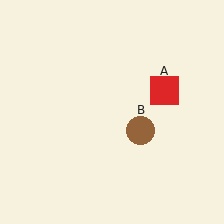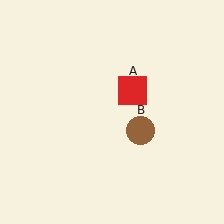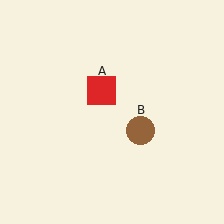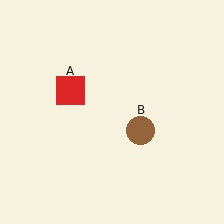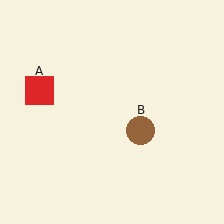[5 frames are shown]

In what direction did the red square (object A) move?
The red square (object A) moved left.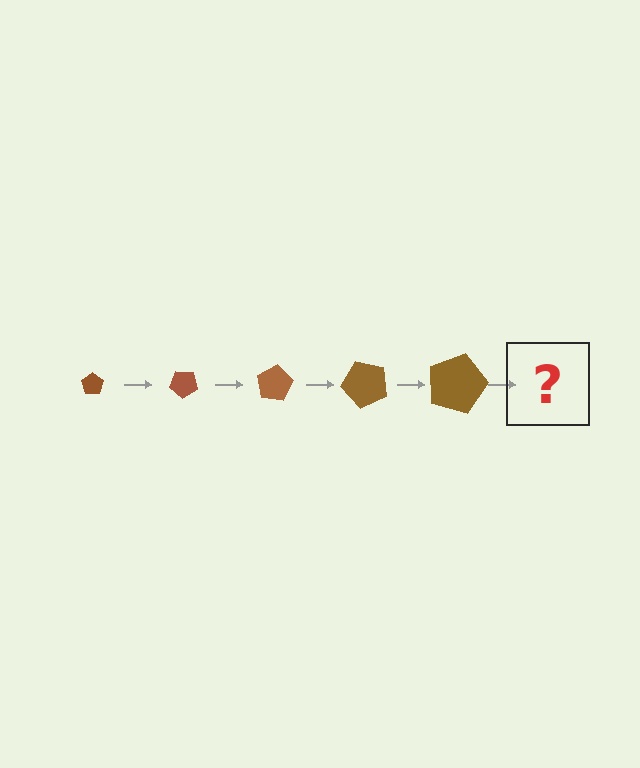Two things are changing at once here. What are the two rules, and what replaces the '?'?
The two rules are that the pentagon grows larger each step and it rotates 40 degrees each step. The '?' should be a pentagon, larger than the previous one and rotated 200 degrees from the start.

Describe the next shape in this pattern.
It should be a pentagon, larger than the previous one and rotated 200 degrees from the start.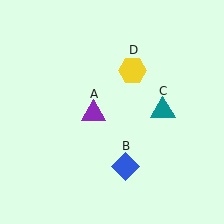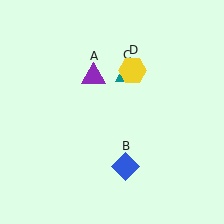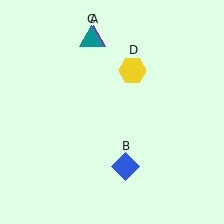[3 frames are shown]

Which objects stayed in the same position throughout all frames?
Blue diamond (object B) and yellow hexagon (object D) remained stationary.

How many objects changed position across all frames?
2 objects changed position: purple triangle (object A), teal triangle (object C).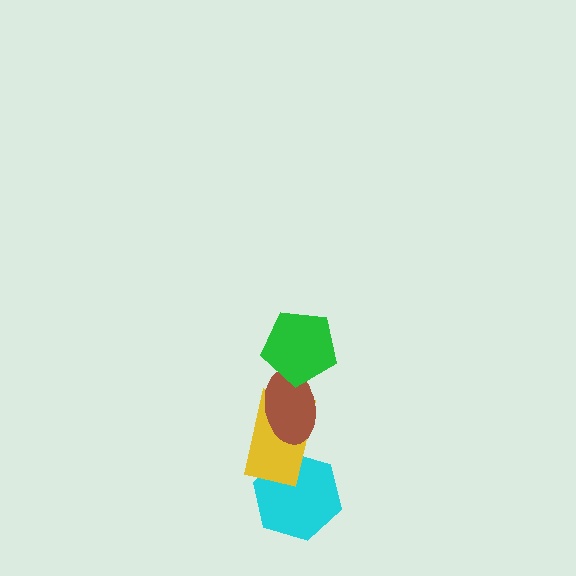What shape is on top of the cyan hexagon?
The yellow rectangle is on top of the cyan hexagon.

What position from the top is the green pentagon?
The green pentagon is 1st from the top.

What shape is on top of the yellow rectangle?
The brown ellipse is on top of the yellow rectangle.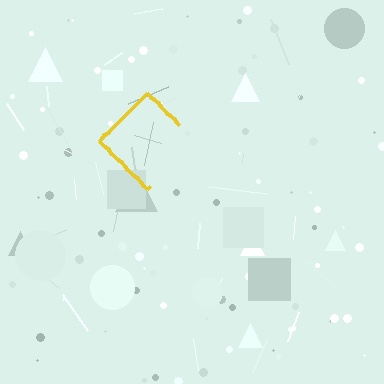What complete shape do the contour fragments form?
The contour fragments form a diamond.